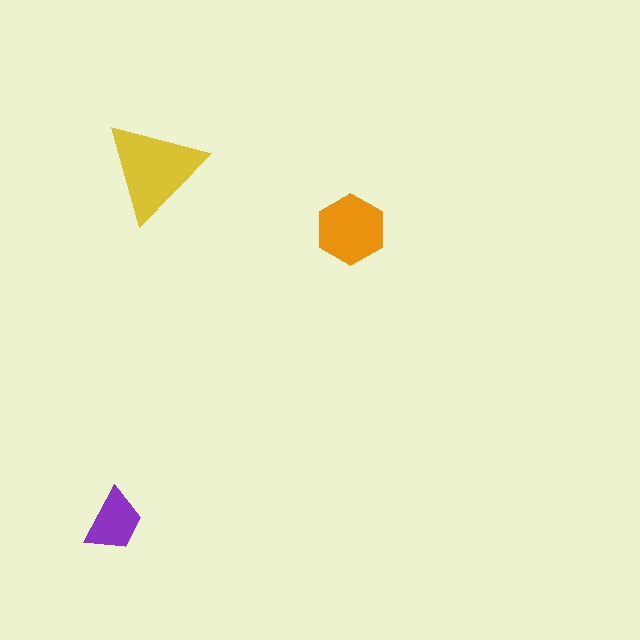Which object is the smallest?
The purple trapezoid.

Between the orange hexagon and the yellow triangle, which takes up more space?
The yellow triangle.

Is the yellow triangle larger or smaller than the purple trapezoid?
Larger.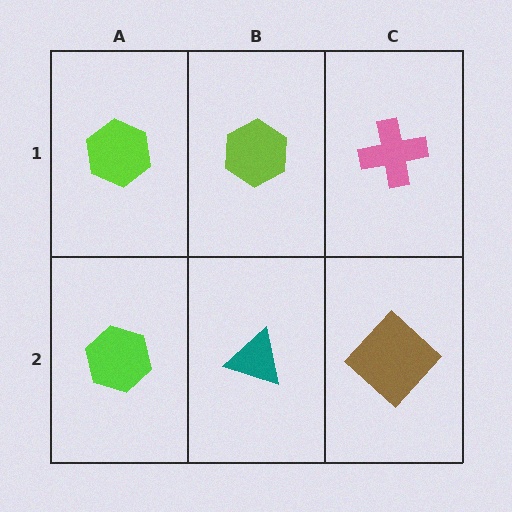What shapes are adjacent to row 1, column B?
A teal triangle (row 2, column B), a lime hexagon (row 1, column A), a pink cross (row 1, column C).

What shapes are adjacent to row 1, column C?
A brown diamond (row 2, column C), a lime hexagon (row 1, column B).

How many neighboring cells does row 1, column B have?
3.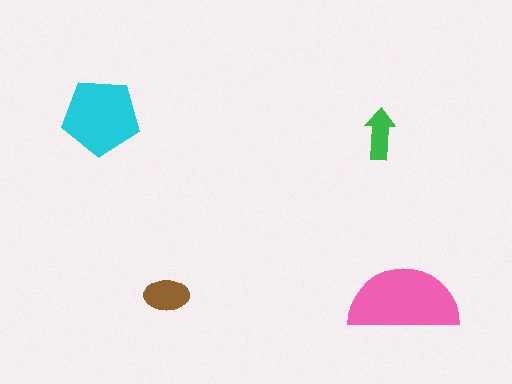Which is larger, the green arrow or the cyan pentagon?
The cyan pentagon.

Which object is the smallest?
The green arrow.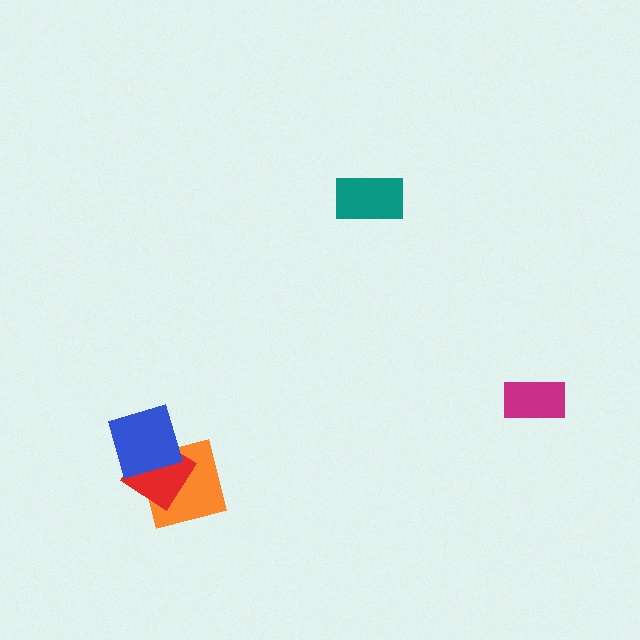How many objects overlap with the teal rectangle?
0 objects overlap with the teal rectangle.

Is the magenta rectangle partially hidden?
No, no other shape covers it.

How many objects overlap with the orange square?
2 objects overlap with the orange square.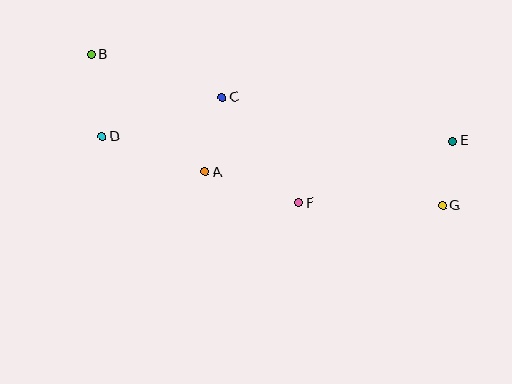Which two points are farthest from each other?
Points B and G are farthest from each other.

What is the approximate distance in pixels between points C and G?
The distance between C and G is approximately 246 pixels.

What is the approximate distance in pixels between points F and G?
The distance between F and G is approximately 144 pixels.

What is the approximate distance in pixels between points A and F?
The distance between A and F is approximately 98 pixels.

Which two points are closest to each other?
Points E and G are closest to each other.